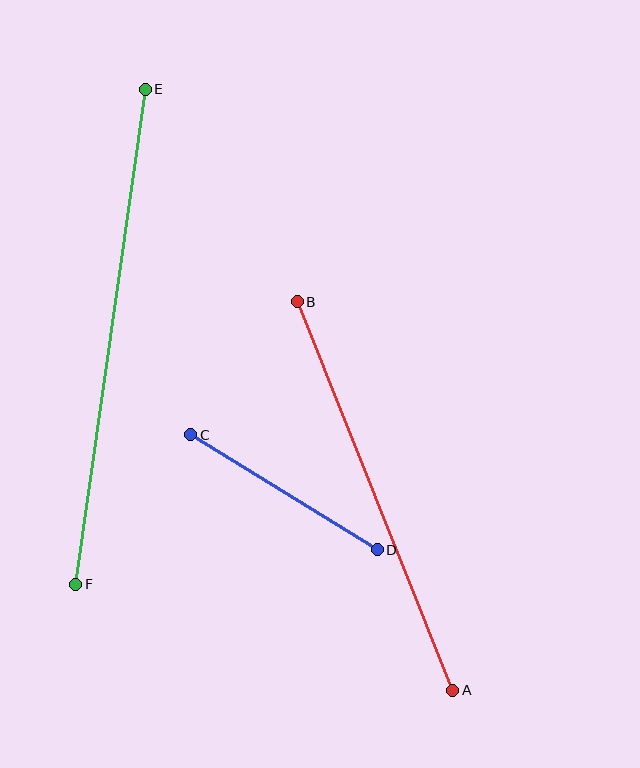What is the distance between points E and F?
The distance is approximately 500 pixels.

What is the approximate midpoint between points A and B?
The midpoint is at approximately (375, 496) pixels.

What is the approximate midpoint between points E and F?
The midpoint is at approximately (111, 337) pixels.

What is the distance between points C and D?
The distance is approximately 219 pixels.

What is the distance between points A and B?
The distance is approximately 418 pixels.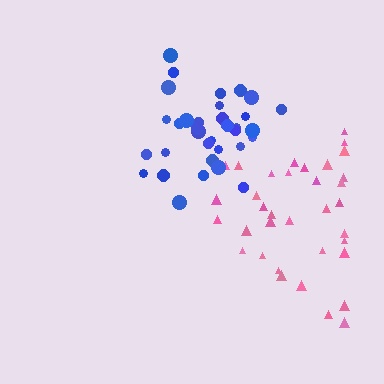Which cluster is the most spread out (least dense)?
Pink.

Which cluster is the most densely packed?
Blue.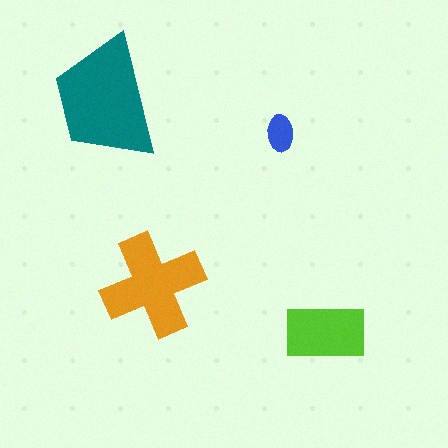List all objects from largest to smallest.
The teal trapezoid, the orange cross, the lime rectangle, the blue ellipse.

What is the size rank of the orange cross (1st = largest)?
2nd.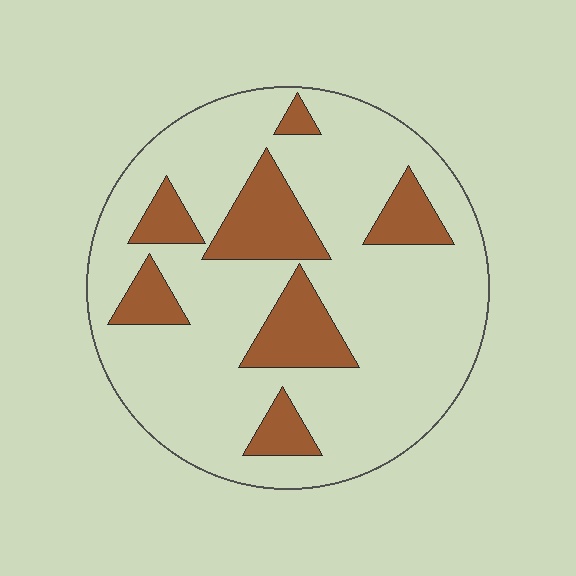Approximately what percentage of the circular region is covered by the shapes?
Approximately 20%.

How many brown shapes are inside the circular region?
7.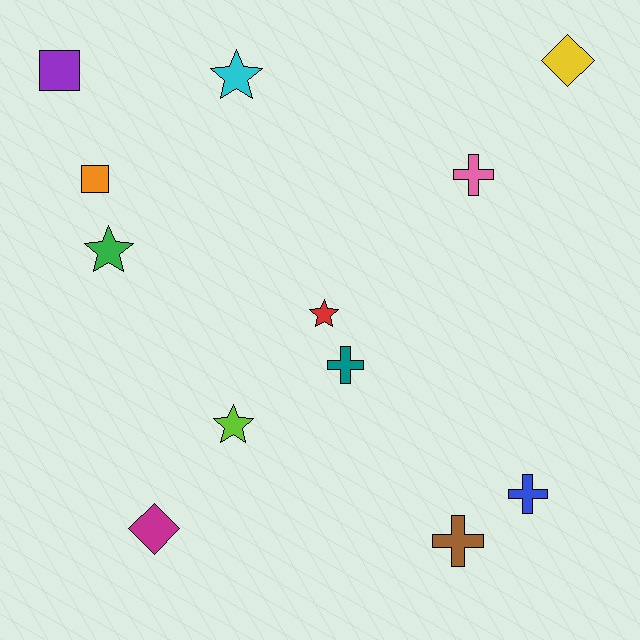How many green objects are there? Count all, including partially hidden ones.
There is 1 green object.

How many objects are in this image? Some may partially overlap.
There are 12 objects.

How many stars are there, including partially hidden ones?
There are 4 stars.